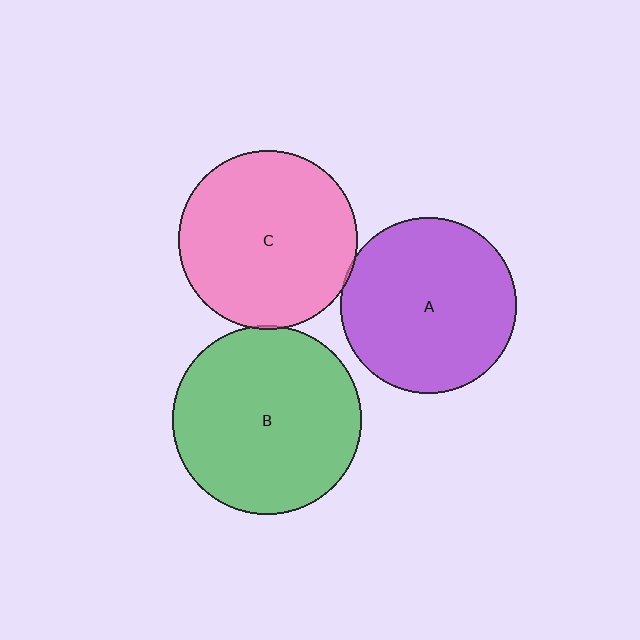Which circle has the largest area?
Circle B (green).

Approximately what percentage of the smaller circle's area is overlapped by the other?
Approximately 5%.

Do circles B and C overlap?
Yes.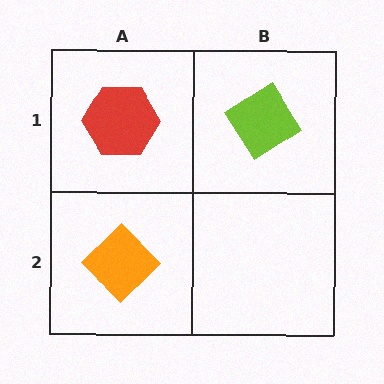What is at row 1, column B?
A lime diamond.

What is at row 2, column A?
An orange diamond.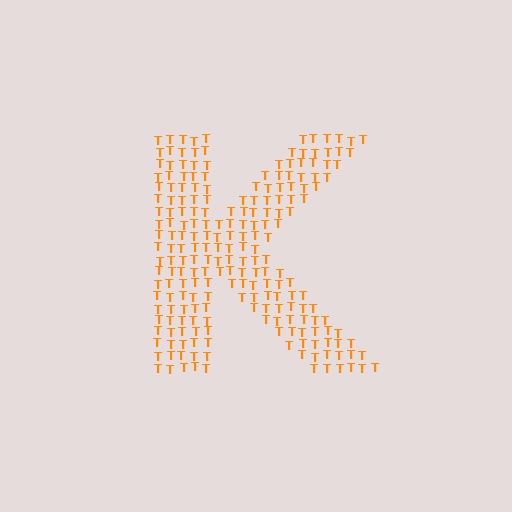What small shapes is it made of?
It is made of small letter T's.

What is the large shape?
The large shape is the letter K.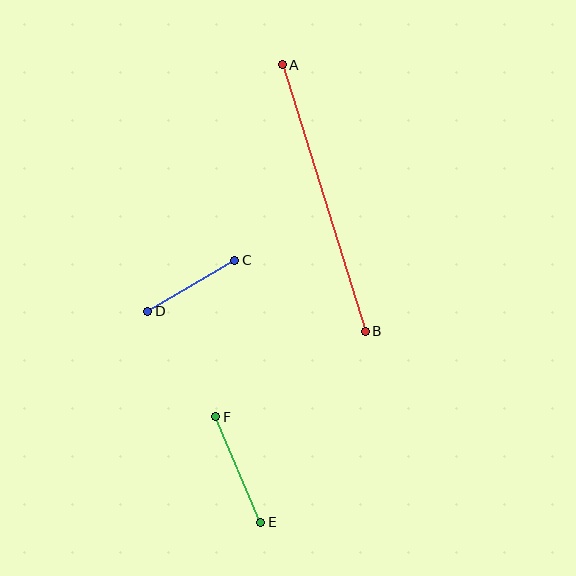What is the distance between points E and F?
The distance is approximately 115 pixels.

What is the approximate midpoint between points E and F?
The midpoint is at approximately (238, 469) pixels.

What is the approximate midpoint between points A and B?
The midpoint is at approximately (324, 198) pixels.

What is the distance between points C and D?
The distance is approximately 101 pixels.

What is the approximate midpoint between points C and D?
The midpoint is at approximately (191, 286) pixels.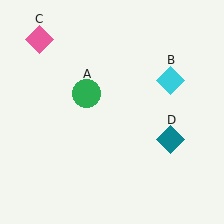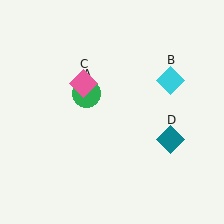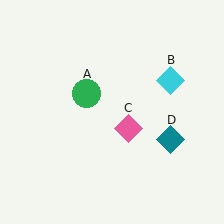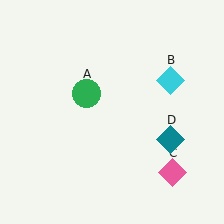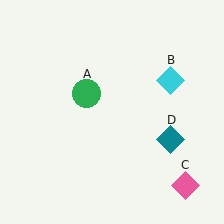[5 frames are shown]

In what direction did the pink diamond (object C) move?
The pink diamond (object C) moved down and to the right.